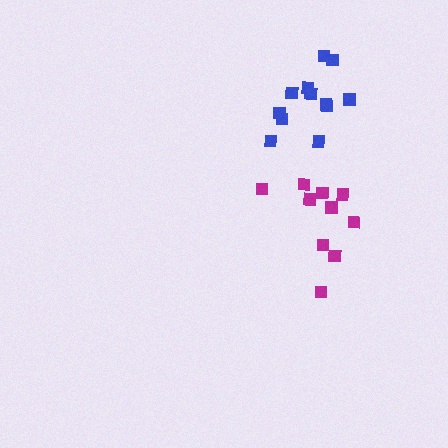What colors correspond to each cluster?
The clusters are colored: magenta, blue.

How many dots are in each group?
Group 1: 10 dots, Group 2: 12 dots (22 total).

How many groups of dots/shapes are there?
There are 2 groups.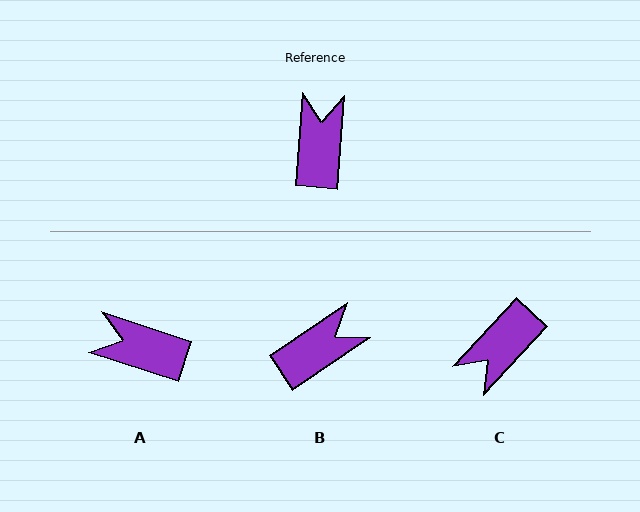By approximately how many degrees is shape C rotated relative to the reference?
Approximately 141 degrees counter-clockwise.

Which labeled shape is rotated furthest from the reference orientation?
C, about 141 degrees away.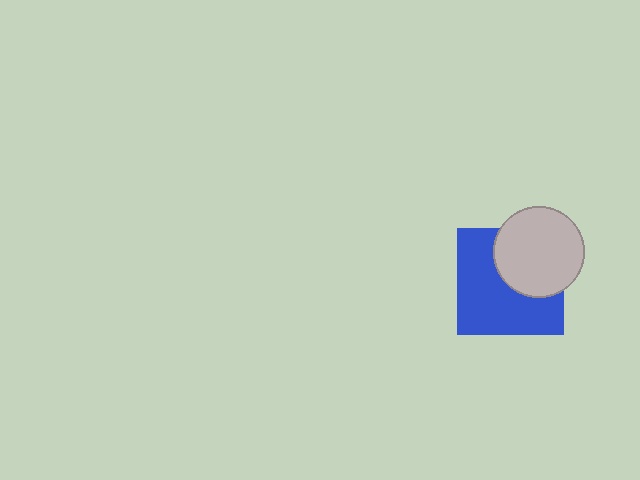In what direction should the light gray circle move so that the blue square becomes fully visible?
The light gray circle should move toward the upper-right. That is the shortest direction to clear the overlap and leave the blue square fully visible.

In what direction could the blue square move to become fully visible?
The blue square could move toward the lower-left. That would shift it out from behind the light gray circle entirely.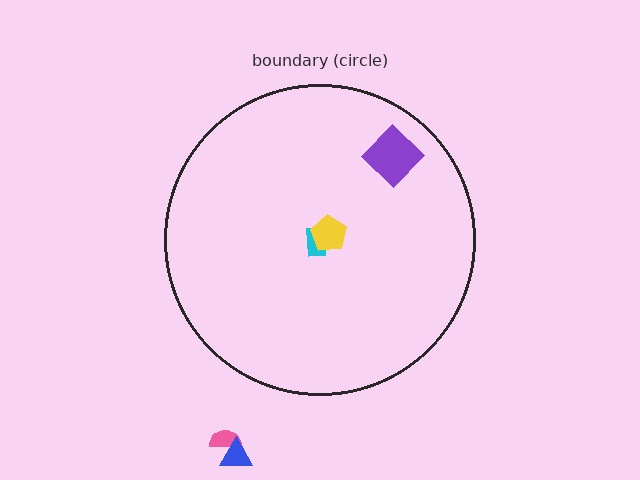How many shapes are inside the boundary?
3 inside, 2 outside.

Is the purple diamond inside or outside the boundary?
Inside.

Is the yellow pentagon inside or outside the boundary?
Inside.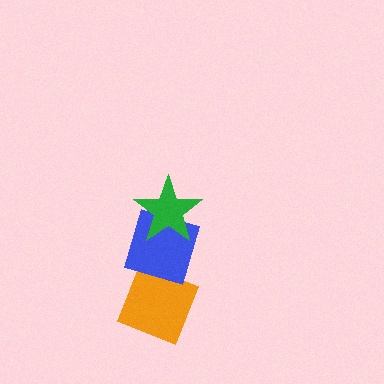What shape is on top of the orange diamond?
The blue diamond is on top of the orange diamond.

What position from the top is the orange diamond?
The orange diamond is 3rd from the top.